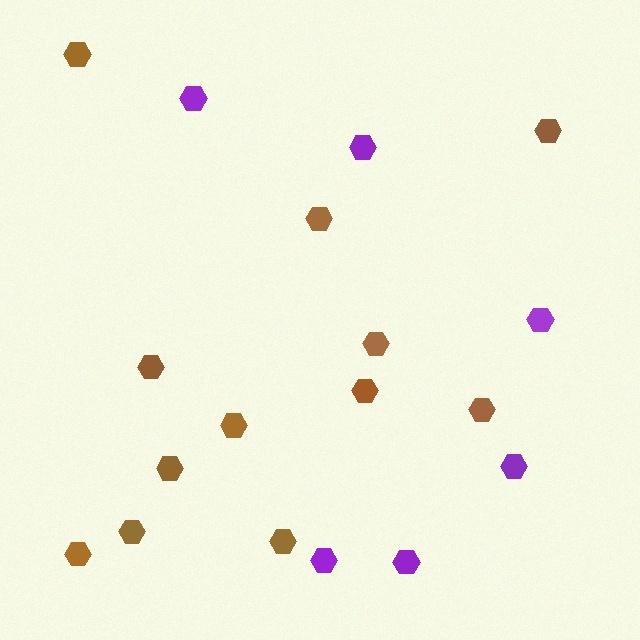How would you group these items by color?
There are 2 groups: one group of purple hexagons (6) and one group of brown hexagons (12).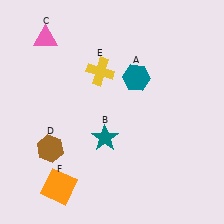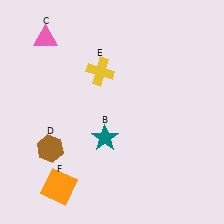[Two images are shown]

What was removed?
The teal hexagon (A) was removed in Image 2.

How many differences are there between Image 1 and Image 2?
There is 1 difference between the two images.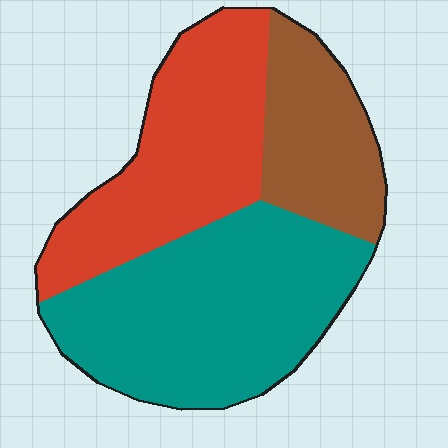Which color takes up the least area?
Brown, at roughly 20%.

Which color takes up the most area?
Teal, at roughly 45%.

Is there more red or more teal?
Teal.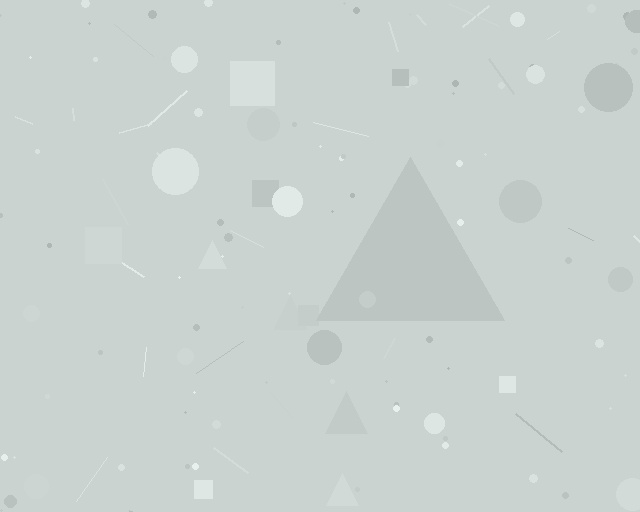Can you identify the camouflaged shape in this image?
The camouflaged shape is a triangle.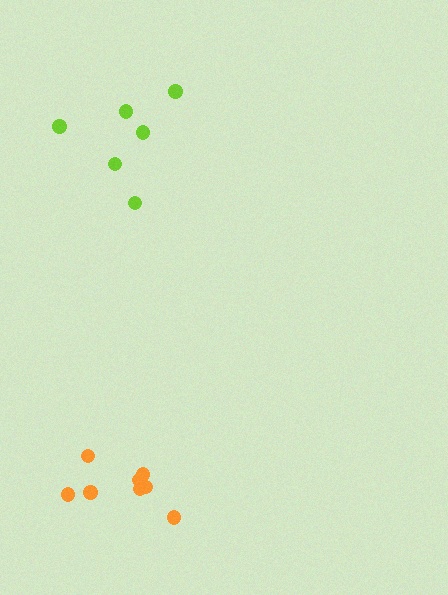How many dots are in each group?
Group 1: 6 dots, Group 2: 8 dots (14 total).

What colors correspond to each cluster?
The clusters are colored: lime, orange.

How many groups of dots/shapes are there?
There are 2 groups.